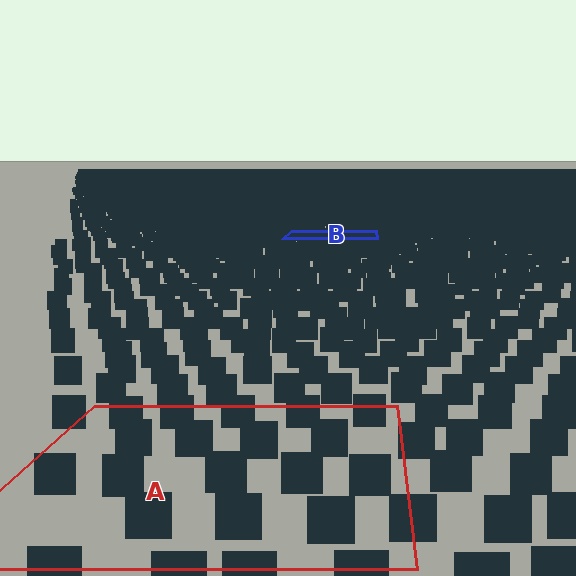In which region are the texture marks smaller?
The texture marks are smaller in region B, because it is farther away.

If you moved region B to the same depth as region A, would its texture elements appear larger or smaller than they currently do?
They would appear larger. At a closer depth, the same texture elements are projected at a bigger on-screen size.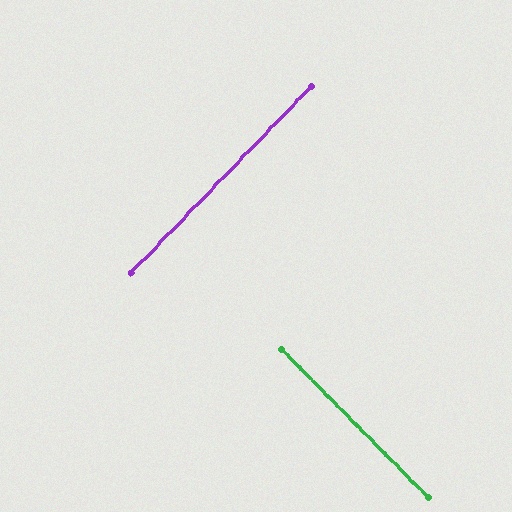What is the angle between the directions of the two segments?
Approximately 89 degrees.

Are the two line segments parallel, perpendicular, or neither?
Perpendicular — they meet at approximately 89°.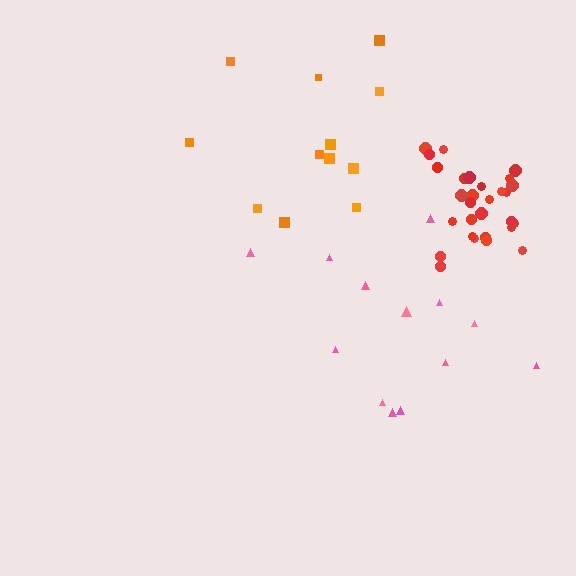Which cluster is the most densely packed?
Red.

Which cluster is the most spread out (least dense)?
Pink.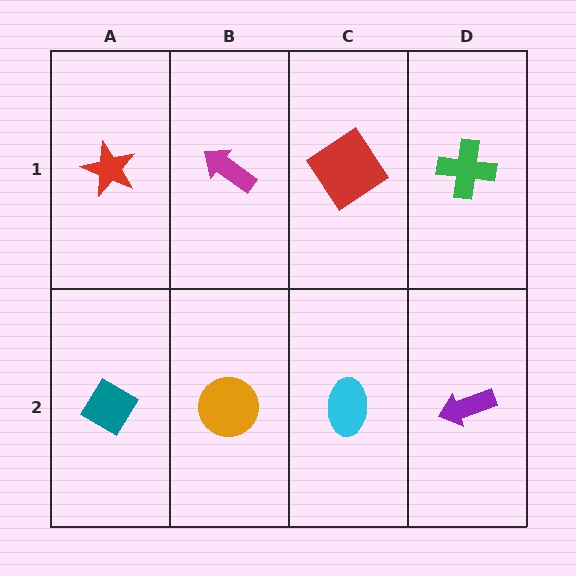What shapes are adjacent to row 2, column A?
A red star (row 1, column A), an orange circle (row 2, column B).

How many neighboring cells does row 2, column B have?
3.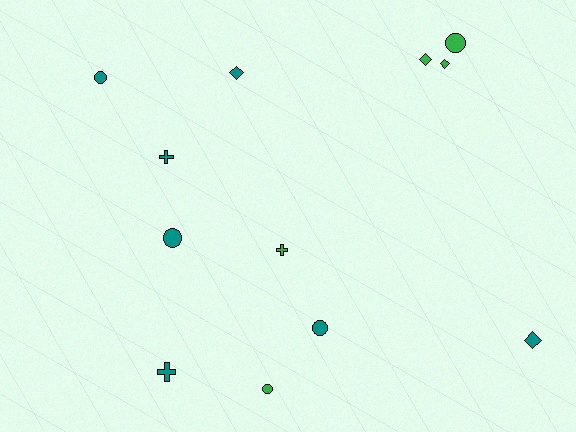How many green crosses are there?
There is 1 green cross.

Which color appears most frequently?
Teal, with 7 objects.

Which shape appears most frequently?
Circle, with 5 objects.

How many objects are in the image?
There are 12 objects.